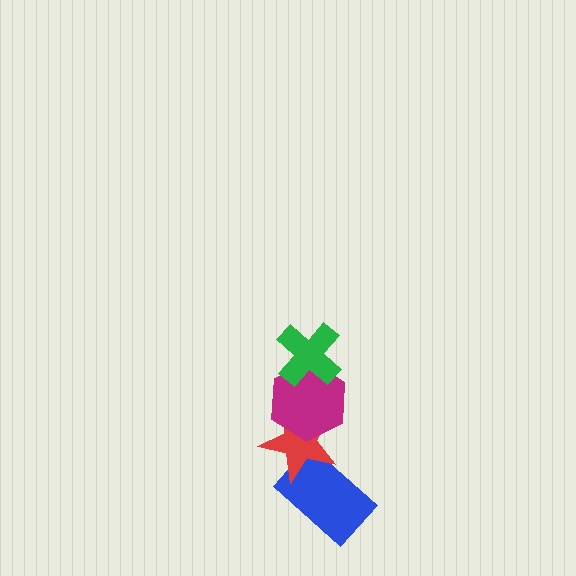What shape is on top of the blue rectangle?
The red star is on top of the blue rectangle.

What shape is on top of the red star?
The magenta hexagon is on top of the red star.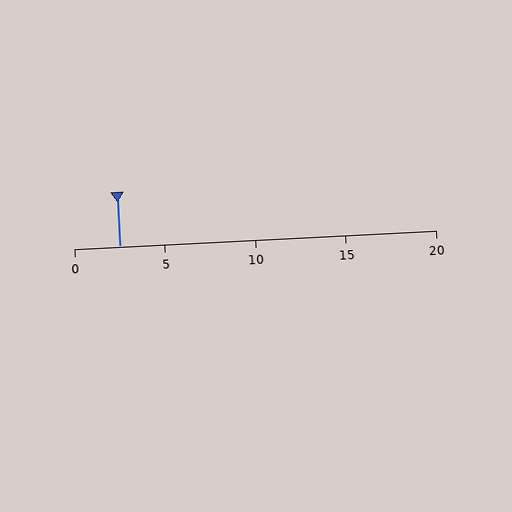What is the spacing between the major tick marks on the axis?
The major ticks are spaced 5 apart.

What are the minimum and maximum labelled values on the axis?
The axis runs from 0 to 20.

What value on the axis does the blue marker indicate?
The marker indicates approximately 2.5.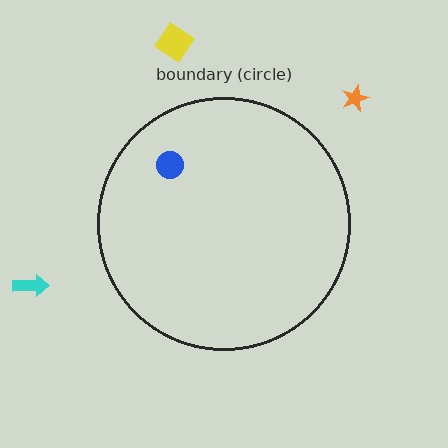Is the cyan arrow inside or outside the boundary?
Outside.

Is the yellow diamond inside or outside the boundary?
Outside.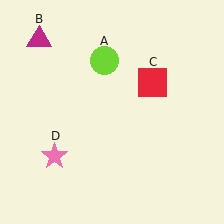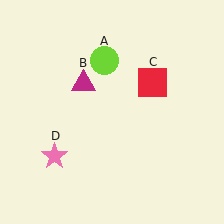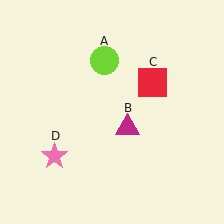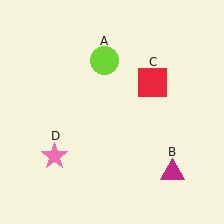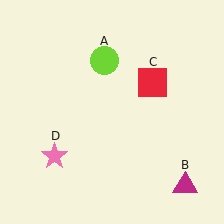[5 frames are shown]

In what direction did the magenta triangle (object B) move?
The magenta triangle (object B) moved down and to the right.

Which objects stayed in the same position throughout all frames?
Lime circle (object A) and red square (object C) and pink star (object D) remained stationary.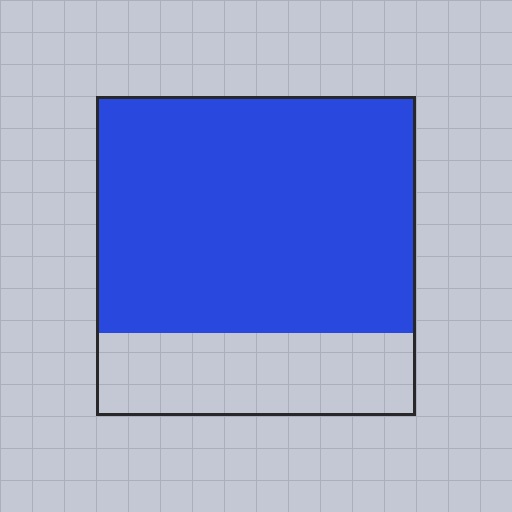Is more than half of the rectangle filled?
Yes.